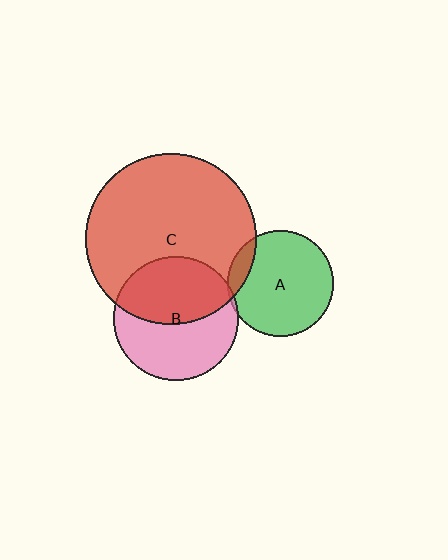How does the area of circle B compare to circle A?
Approximately 1.4 times.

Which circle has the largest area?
Circle C (red).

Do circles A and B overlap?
Yes.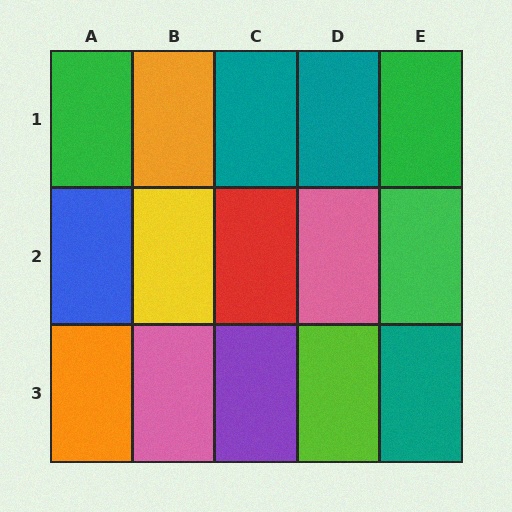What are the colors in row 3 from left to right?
Orange, pink, purple, lime, teal.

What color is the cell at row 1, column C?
Teal.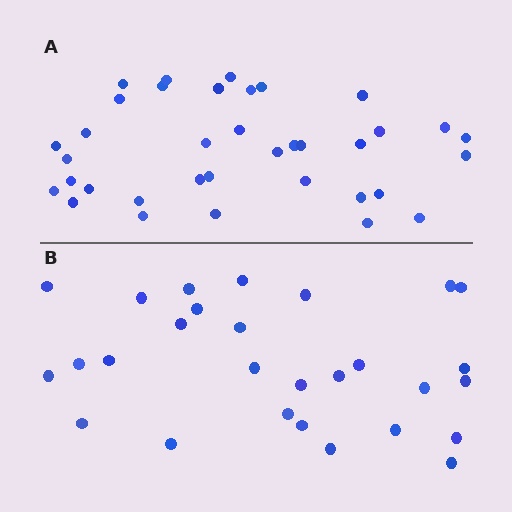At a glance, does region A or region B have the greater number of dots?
Region A (the top region) has more dots.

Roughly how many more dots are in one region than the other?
Region A has roughly 8 or so more dots than region B.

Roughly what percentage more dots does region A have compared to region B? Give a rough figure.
About 30% more.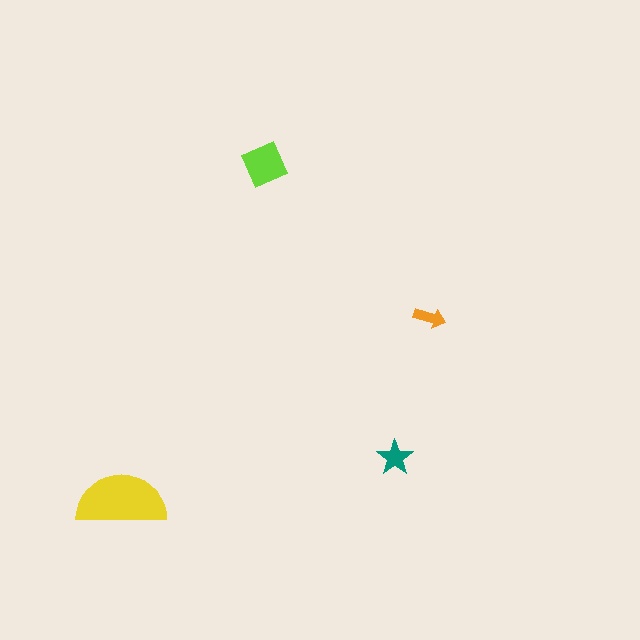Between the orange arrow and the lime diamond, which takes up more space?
The lime diamond.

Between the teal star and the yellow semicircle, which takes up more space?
The yellow semicircle.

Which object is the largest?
The yellow semicircle.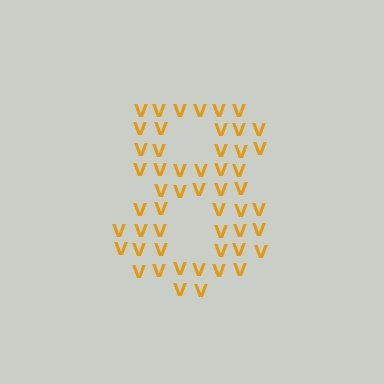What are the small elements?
The small elements are letter V's.